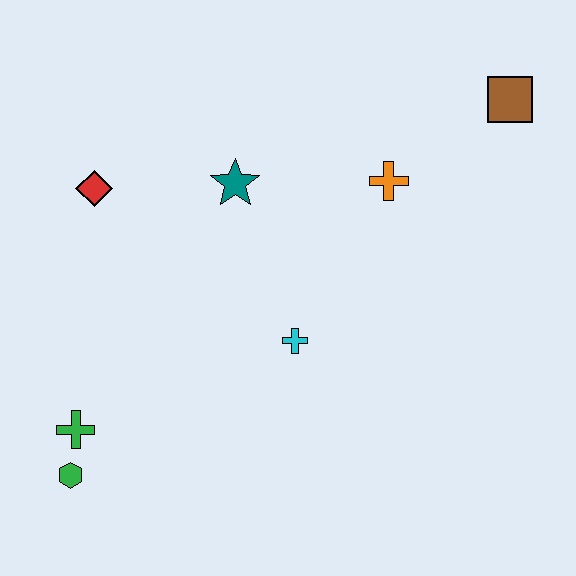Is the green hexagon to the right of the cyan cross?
No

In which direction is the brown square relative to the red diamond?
The brown square is to the right of the red diamond.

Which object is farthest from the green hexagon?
The brown square is farthest from the green hexagon.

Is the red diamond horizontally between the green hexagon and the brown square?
Yes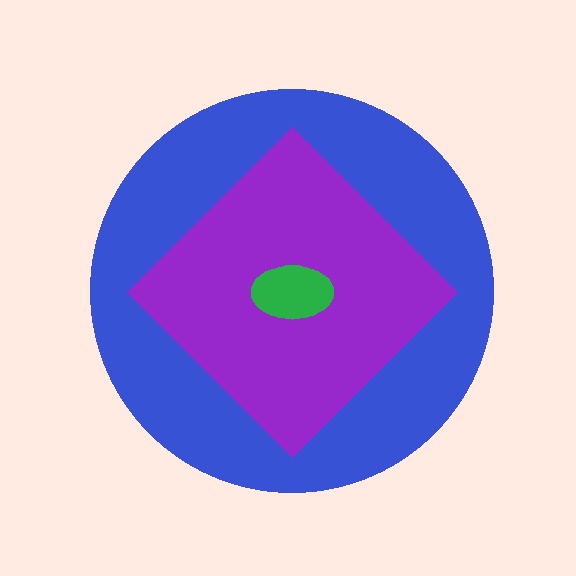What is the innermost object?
The green ellipse.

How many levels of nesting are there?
3.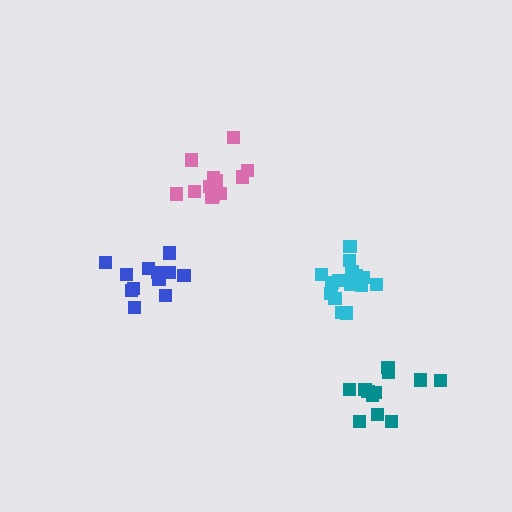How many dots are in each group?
Group 1: 12 dots, Group 2: 12 dots, Group 3: 12 dots, Group 4: 16 dots (52 total).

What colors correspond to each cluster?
The clusters are colored: pink, teal, blue, cyan.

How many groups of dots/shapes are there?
There are 4 groups.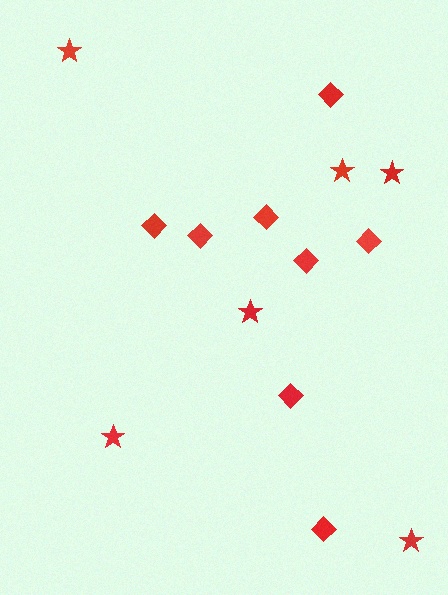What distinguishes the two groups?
There are 2 groups: one group of diamonds (8) and one group of stars (6).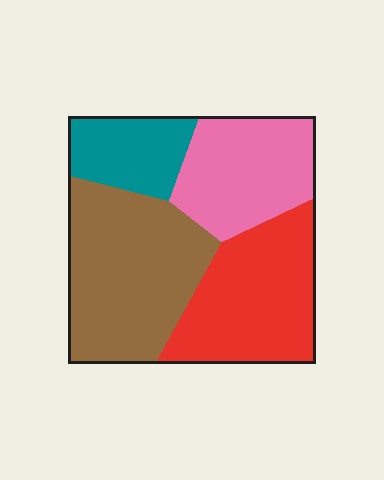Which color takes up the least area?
Teal, at roughly 15%.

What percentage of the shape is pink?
Pink takes up about one quarter (1/4) of the shape.